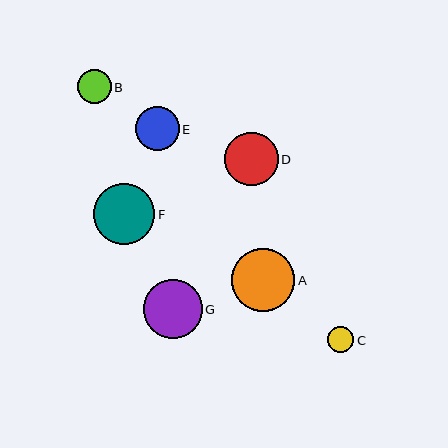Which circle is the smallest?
Circle C is the smallest with a size of approximately 26 pixels.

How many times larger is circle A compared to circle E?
Circle A is approximately 1.5 times the size of circle E.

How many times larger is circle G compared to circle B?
Circle G is approximately 1.7 times the size of circle B.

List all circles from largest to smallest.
From largest to smallest: A, F, G, D, E, B, C.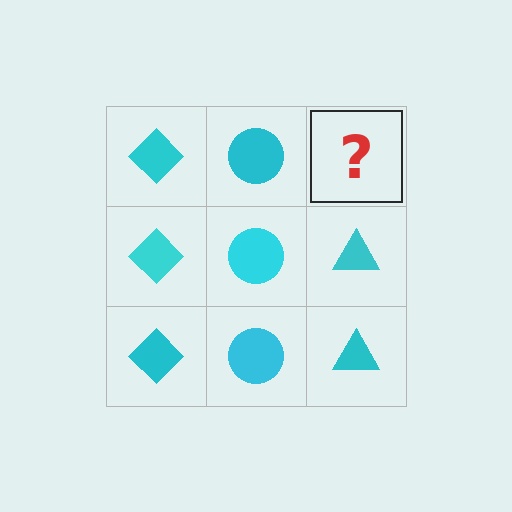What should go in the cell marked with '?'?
The missing cell should contain a cyan triangle.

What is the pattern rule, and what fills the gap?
The rule is that each column has a consistent shape. The gap should be filled with a cyan triangle.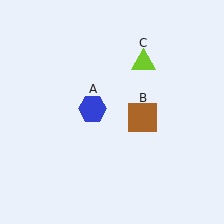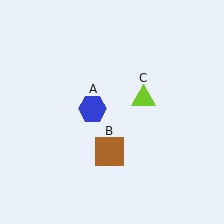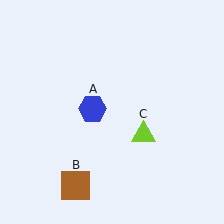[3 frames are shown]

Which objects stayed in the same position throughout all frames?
Blue hexagon (object A) remained stationary.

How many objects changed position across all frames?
2 objects changed position: brown square (object B), lime triangle (object C).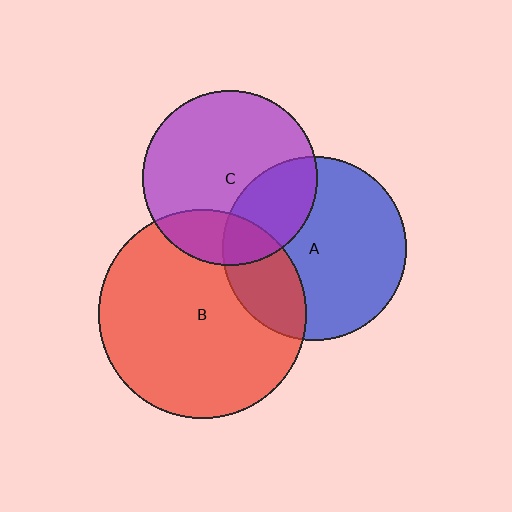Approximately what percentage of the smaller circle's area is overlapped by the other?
Approximately 20%.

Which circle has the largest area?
Circle B (red).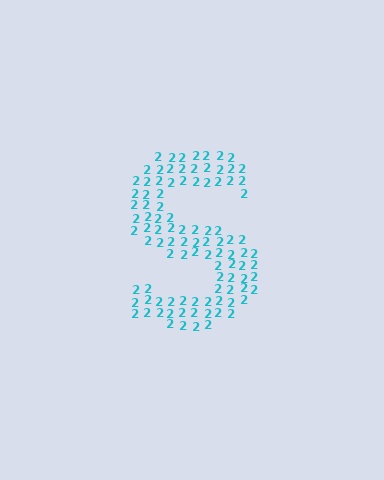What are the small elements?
The small elements are digit 2's.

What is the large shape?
The large shape is the letter S.